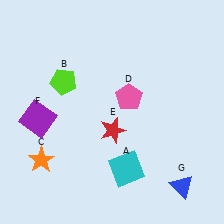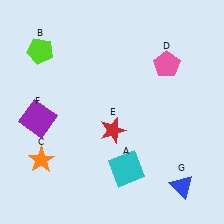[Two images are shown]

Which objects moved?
The objects that moved are: the lime pentagon (B), the pink pentagon (D).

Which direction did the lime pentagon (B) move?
The lime pentagon (B) moved up.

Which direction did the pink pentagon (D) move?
The pink pentagon (D) moved right.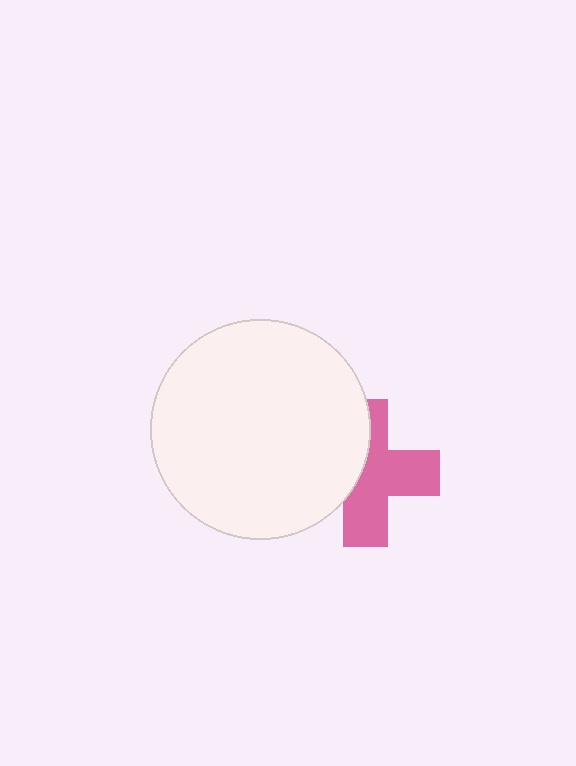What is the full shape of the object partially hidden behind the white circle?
The partially hidden object is a pink cross.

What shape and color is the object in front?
The object in front is a white circle.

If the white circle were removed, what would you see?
You would see the complete pink cross.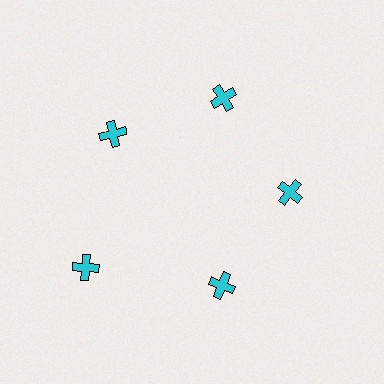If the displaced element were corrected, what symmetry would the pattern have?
It would have 5-fold rotational symmetry — the pattern would map onto itself every 72 degrees.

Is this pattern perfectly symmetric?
No. The 5 cyan crosses are arranged in a ring, but one element near the 8 o'clock position is pushed outward from the center, breaking the 5-fold rotational symmetry.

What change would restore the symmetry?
The symmetry would be restored by moving it inward, back onto the ring so that all 5 crosses sit at equal angles and equal distance from the center.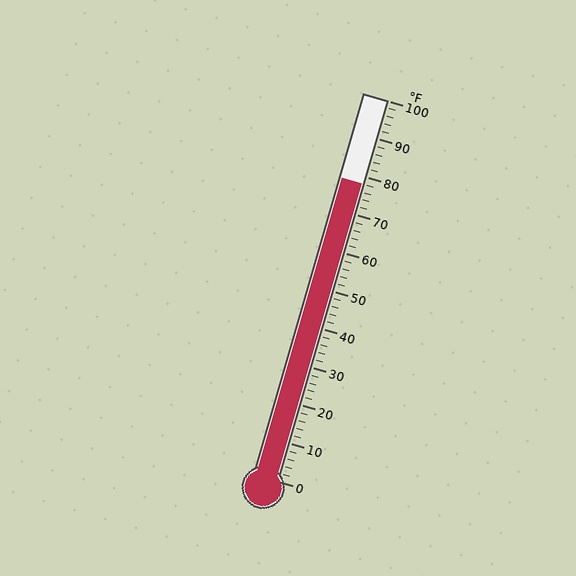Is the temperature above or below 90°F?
The temperature is below 90°F.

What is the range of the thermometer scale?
The thermometer scale ranges from 0°F to 100°F.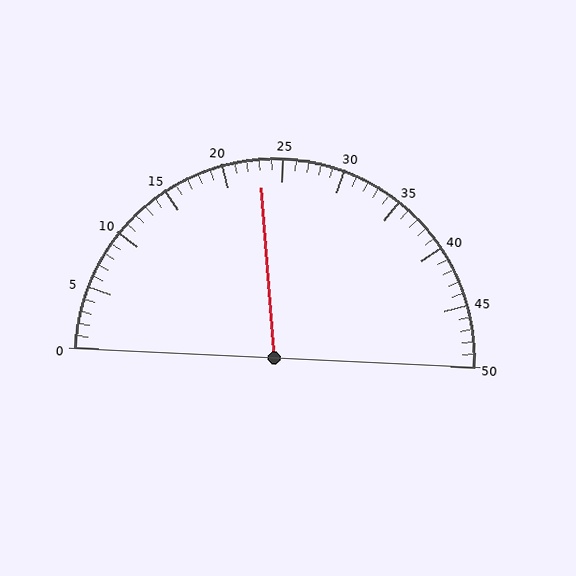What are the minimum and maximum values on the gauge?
The gauge ranges from 0 to 50.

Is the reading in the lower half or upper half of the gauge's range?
The reading is in the lower half of the range (0 to 50).